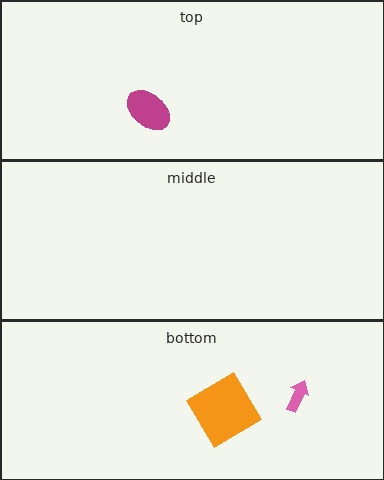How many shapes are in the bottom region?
2.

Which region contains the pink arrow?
The bottom region.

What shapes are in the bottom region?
The orange diamond, the pink arrow.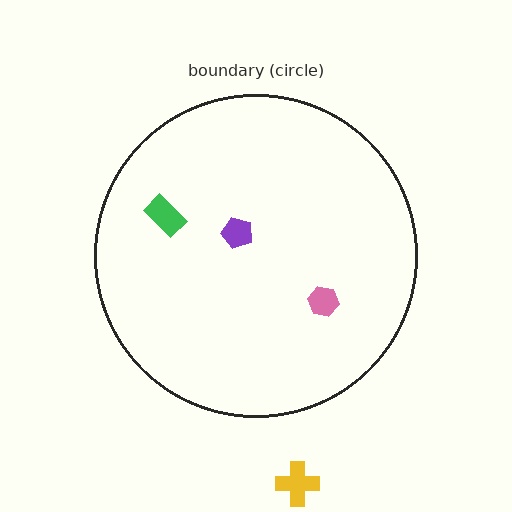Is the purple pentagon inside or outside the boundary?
Inside.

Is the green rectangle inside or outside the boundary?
Inside.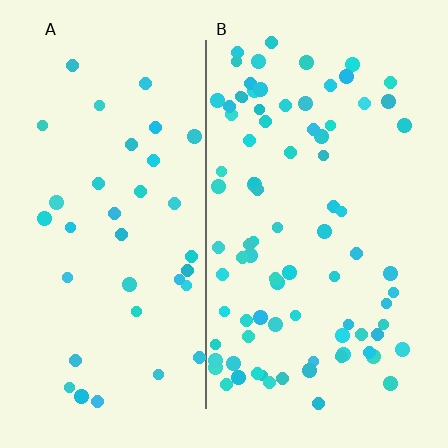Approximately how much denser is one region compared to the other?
Approximately 2.3× — region B over region A.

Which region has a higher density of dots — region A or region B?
B (the right).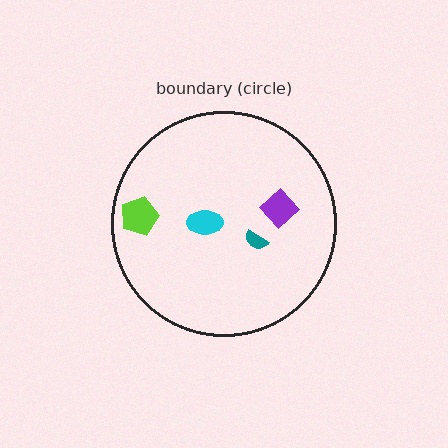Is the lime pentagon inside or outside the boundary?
Inside.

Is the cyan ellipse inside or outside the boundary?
Inside.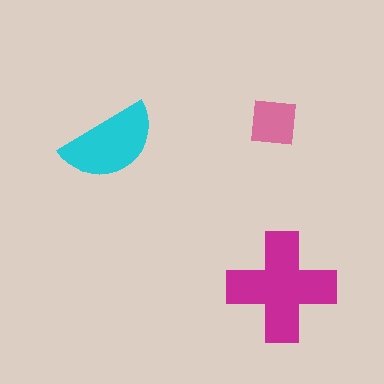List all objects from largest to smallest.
The magenta cross, the cyan semicircle, the pink square.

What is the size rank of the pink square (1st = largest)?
3rd.